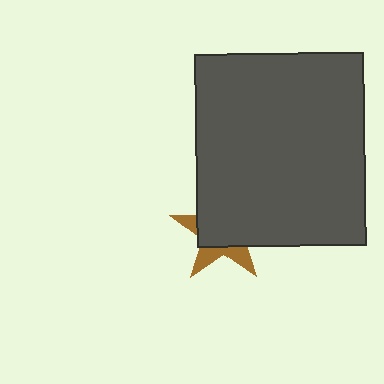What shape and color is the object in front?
The object in front is a dark gray rectangle.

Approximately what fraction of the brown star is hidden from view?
Roughly 66% of the brown star is hidden behind the dark gray rectangle.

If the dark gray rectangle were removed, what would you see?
You would see the complete brown star.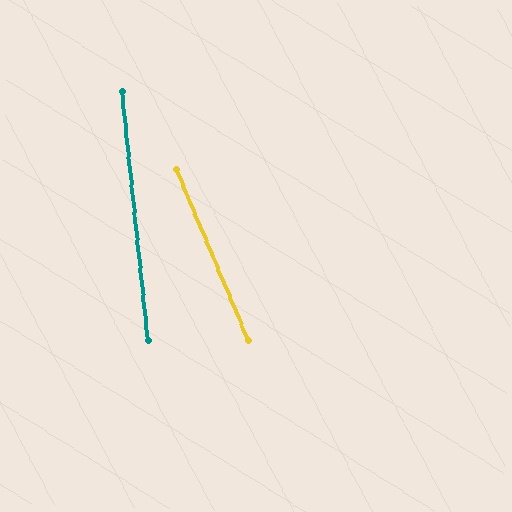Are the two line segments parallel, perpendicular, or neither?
Neither parallel nor perpendicular — they differ by about 17°.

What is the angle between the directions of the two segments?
Approximately 17 degrees.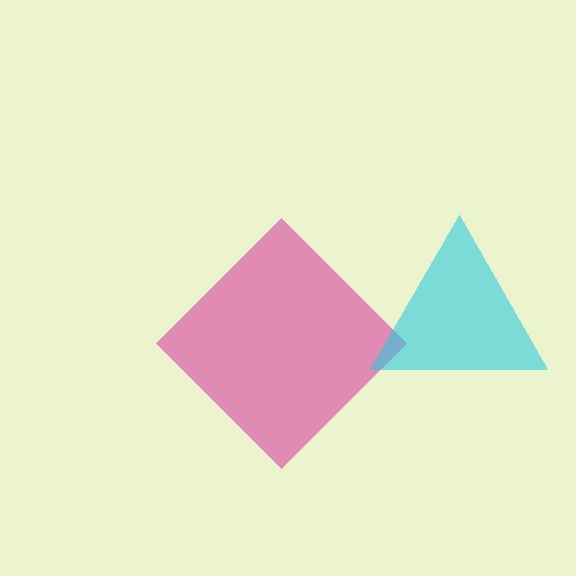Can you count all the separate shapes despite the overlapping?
Yes, there are 2 separate shapes.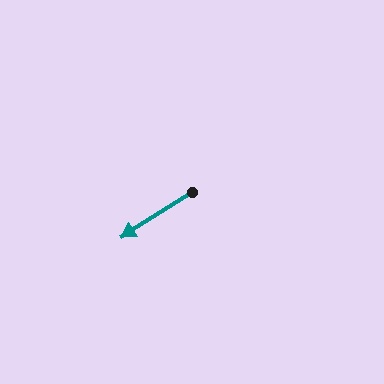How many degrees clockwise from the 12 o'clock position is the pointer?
Approximately 238 degrees.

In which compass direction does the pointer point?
Southwest.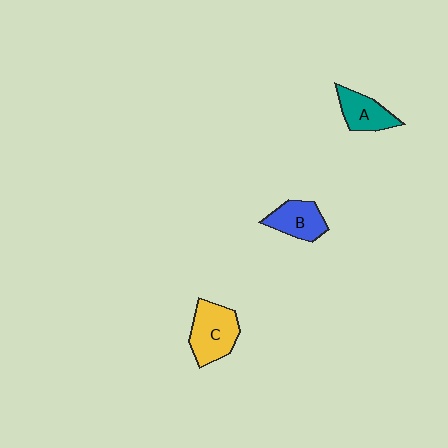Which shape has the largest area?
Shape C (yellow).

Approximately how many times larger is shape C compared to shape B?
Approximately 1.4 times.